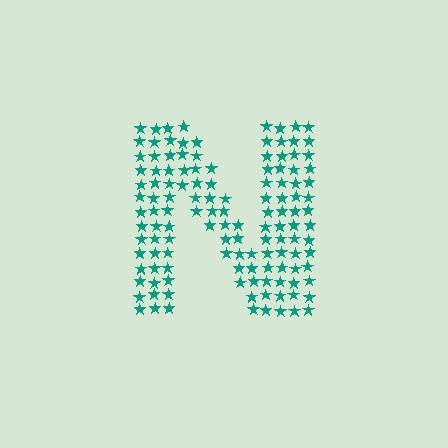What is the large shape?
The large shape is the letter N.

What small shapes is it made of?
It is made of small stars.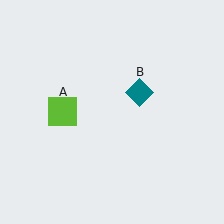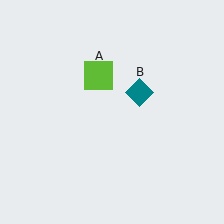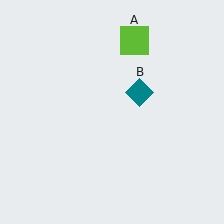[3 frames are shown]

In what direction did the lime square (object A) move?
The lime square (object A) moved up and to the right.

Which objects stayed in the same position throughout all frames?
Teal diamond (object B) remained stationary.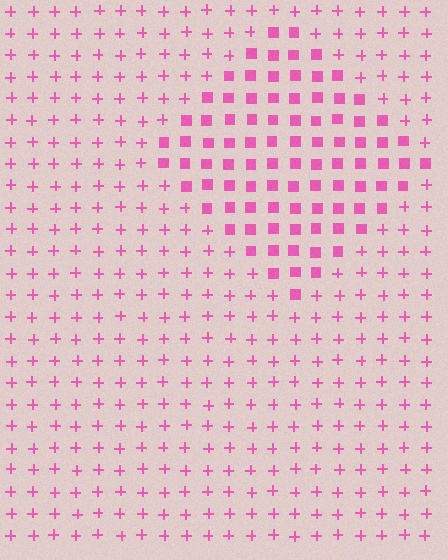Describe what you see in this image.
The image is filled with small pink elements arranged in a uniform grid. A diamond-shaped region contains squares, while the surrounding area contains plus signs. The boundary is defined purely by the change in element shape.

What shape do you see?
I see a diamond.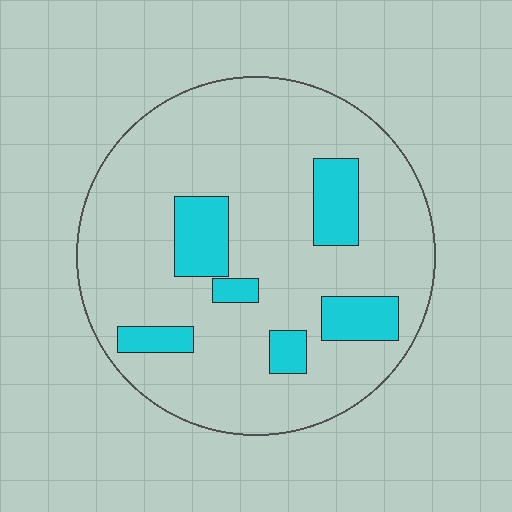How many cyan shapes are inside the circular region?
6.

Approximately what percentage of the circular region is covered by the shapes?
Approximately 15%.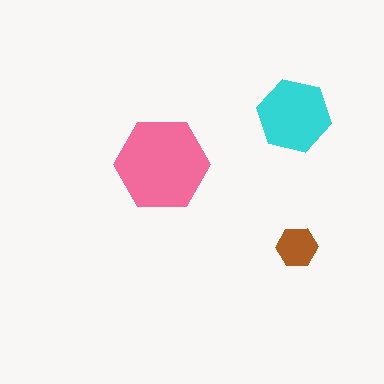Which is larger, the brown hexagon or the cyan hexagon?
The cyan one.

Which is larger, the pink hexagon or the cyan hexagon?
The pink one.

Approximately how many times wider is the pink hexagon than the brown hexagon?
About 2.5 times wider.